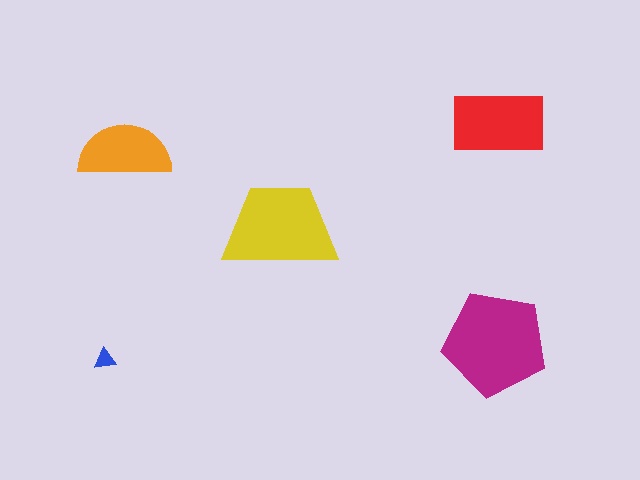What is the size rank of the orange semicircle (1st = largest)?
4th.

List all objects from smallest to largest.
The blue triangle, the orange semicircle, the red rectangle, the yellow trapezoid, the magenta pentagon.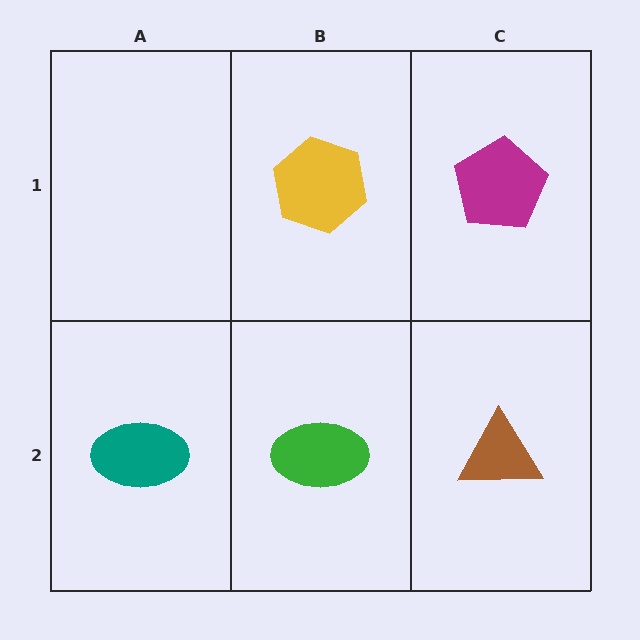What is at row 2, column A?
A teal ellipse.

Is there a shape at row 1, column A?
No, that cell is empty.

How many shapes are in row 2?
3 shapes.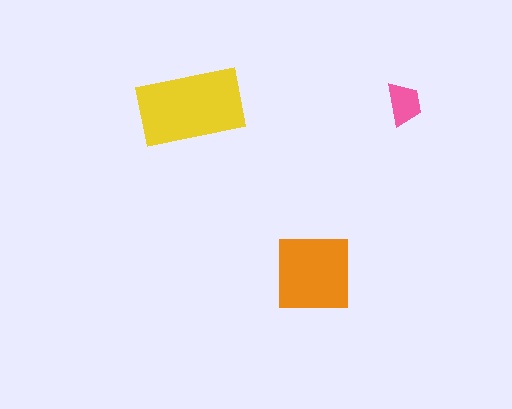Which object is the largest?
The yellow rectangle.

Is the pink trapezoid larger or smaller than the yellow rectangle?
Smaller.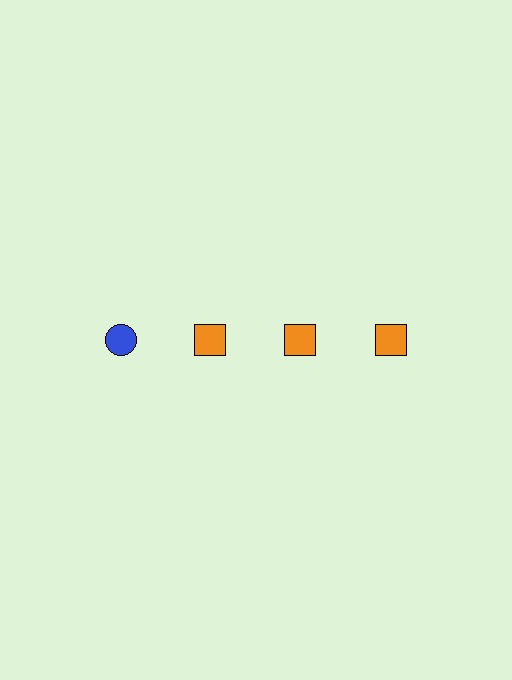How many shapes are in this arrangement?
There are 4 shapes arranged in a grid pattern.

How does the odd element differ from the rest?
It differs in both color (blue instead of orange) and shape (circle instead of square).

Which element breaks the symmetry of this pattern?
The blue circle in the top row, leftmost column breaks the symmetry. All other shapes are orange squares.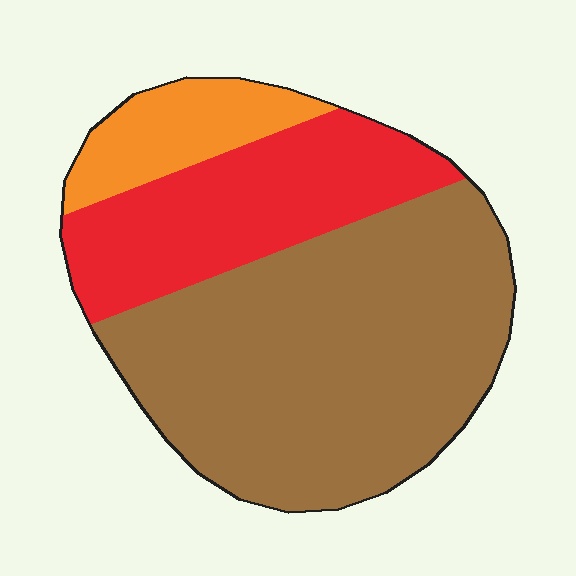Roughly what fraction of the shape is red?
Red takes up between a quarter and a half of the shape.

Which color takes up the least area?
Orange, at roughly 10%.